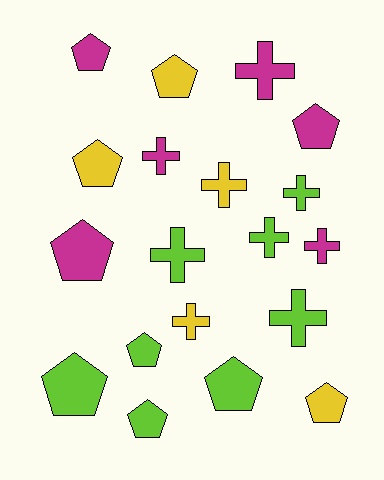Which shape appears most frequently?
Pentagon, with 10 objects.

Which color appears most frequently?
Lime, with 8 objects.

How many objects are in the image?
There are 19 objects.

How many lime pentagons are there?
There are 4 lime pentagons.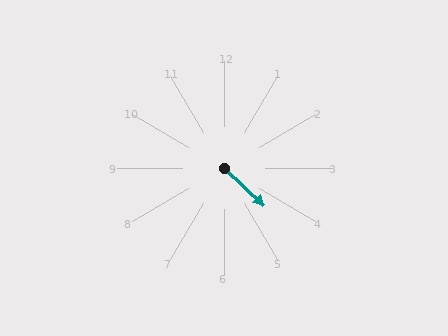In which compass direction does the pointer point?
Southeast.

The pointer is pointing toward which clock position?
Roughly 4 o'clock.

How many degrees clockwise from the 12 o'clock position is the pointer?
Approximately 133 degrees.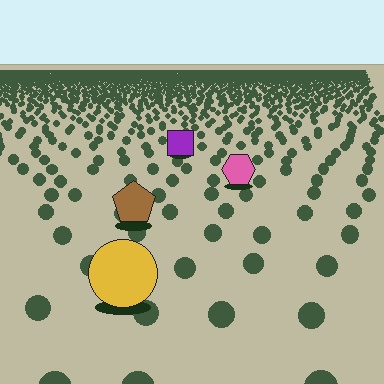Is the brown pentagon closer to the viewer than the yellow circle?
No. The yellow circle is closer — you can tell from the texture gradient: the ground texture is coarser near it.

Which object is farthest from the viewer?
The purple square is farthest from the viewer. It appears smaller and the ground texture around it is denser.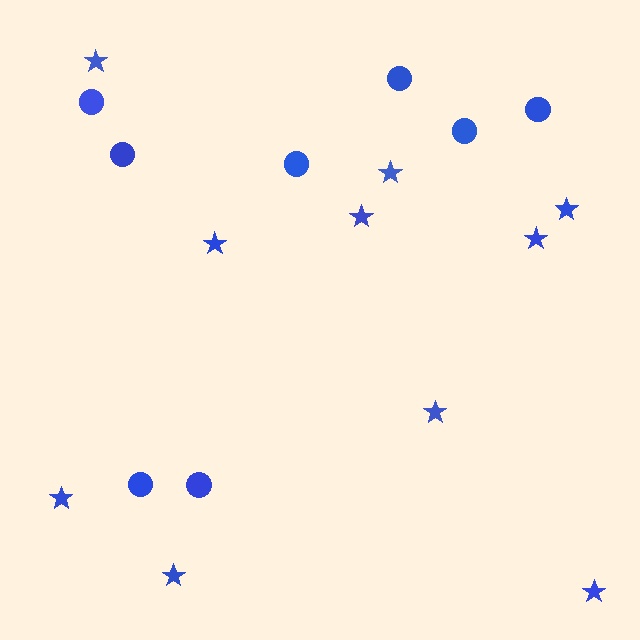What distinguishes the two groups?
There are 2 groups: one group of circles (8) and one group of stars (10).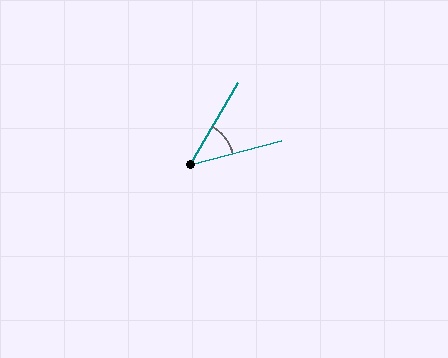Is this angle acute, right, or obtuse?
It is acute.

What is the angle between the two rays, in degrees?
Approximately 45 degrees.